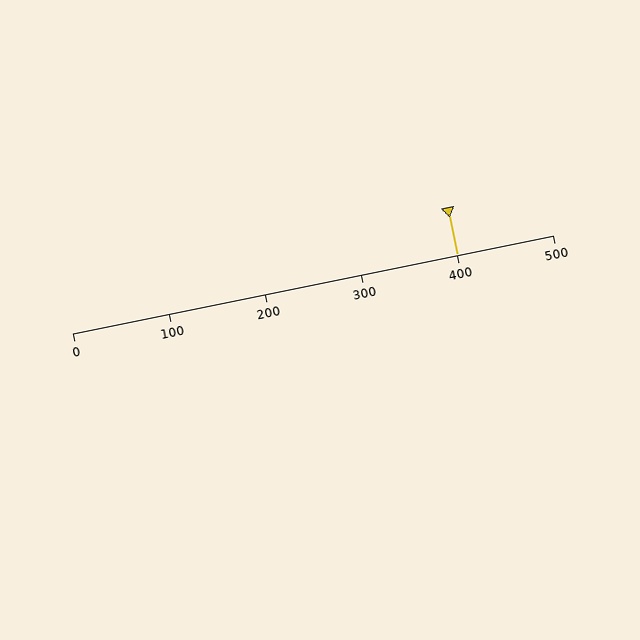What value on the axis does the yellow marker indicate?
The marker indicates approximately 400.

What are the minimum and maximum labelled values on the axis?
The axis runs from 0 to 500.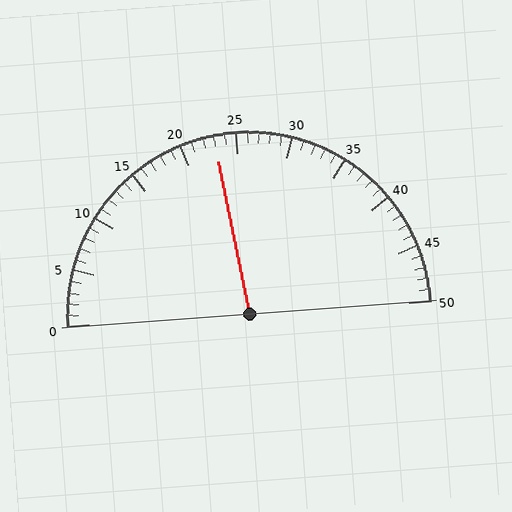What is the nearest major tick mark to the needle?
The nearest major tick mark is 25.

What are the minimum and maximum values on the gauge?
The gauge ranges from 0 to 50.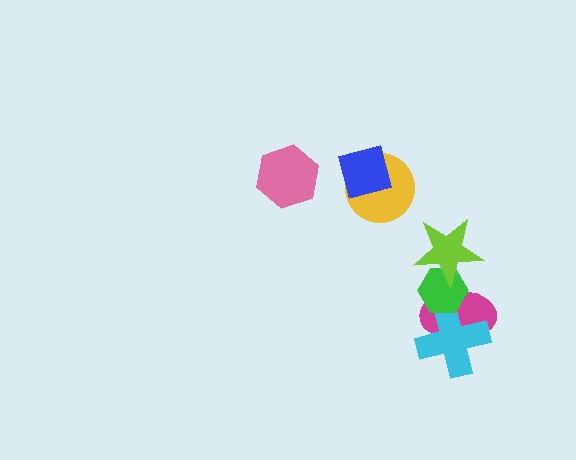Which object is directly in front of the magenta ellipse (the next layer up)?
The cyan cross is directly in front of the magenta ellipse.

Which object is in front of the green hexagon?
The lime star is in front of the green hexagon.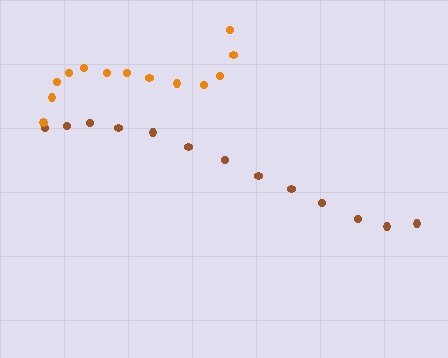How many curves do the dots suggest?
There are 2 distinct paths.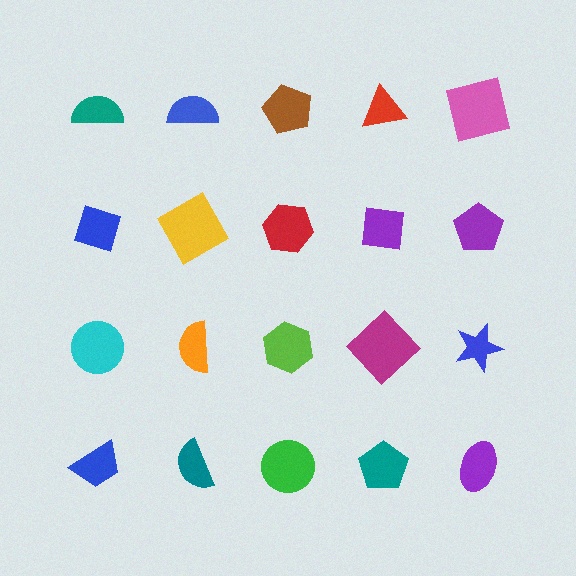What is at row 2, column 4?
A purple square.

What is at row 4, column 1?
A blue trapezoid.